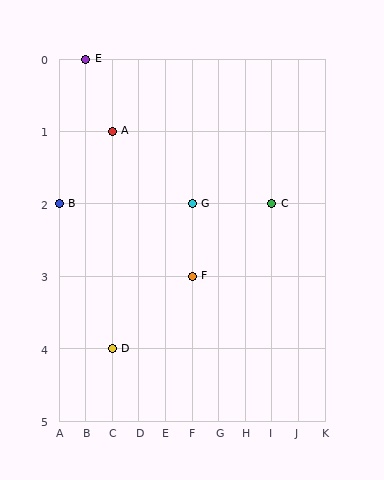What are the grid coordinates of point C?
Point C is at grid coordinates (I, 2).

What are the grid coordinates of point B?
Point B is at grid coordinates (A, 2).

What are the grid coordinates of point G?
Point G is at grid coordinates (F, 2).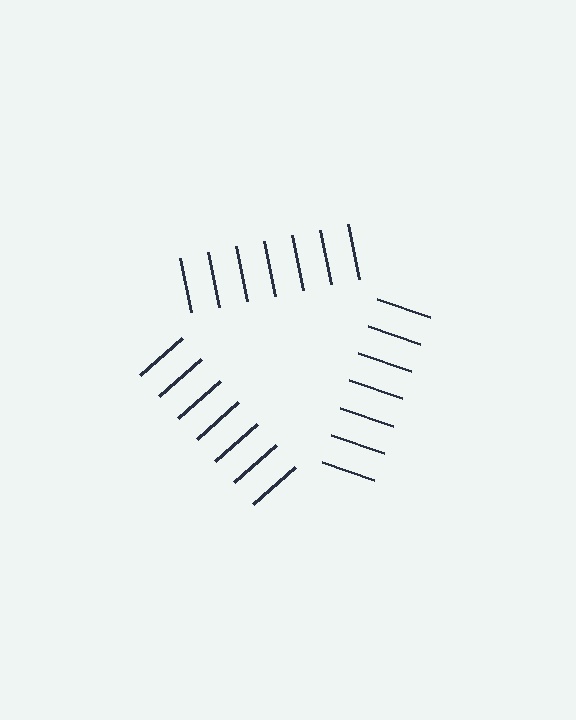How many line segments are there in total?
21 — 7 along each of the 3 edges.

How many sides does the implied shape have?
3 sides — the line-ends trace a triangle.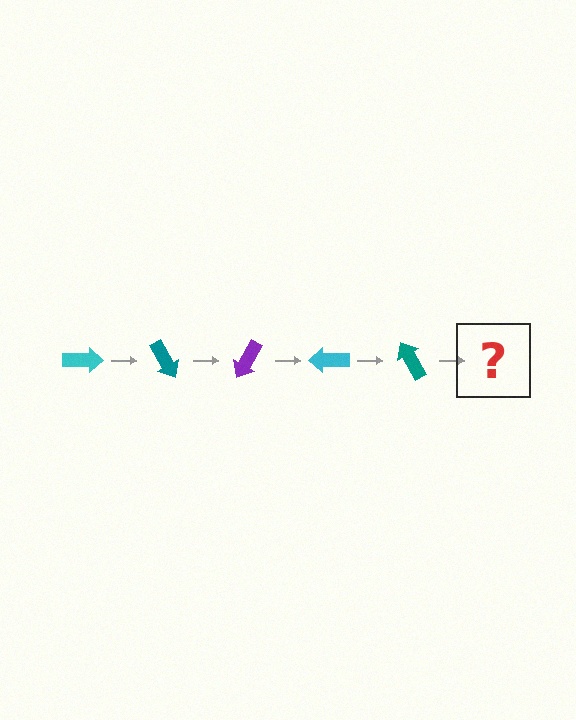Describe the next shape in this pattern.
It should be a purple arrow, rotated 300 degrees from the start.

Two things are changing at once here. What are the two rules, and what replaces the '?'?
The two rules are that it rotates 60 degrees each step and the color cycles through cyan, teal, and purple. The '?' should be a purple arrow, rotated 300 degrees from the start.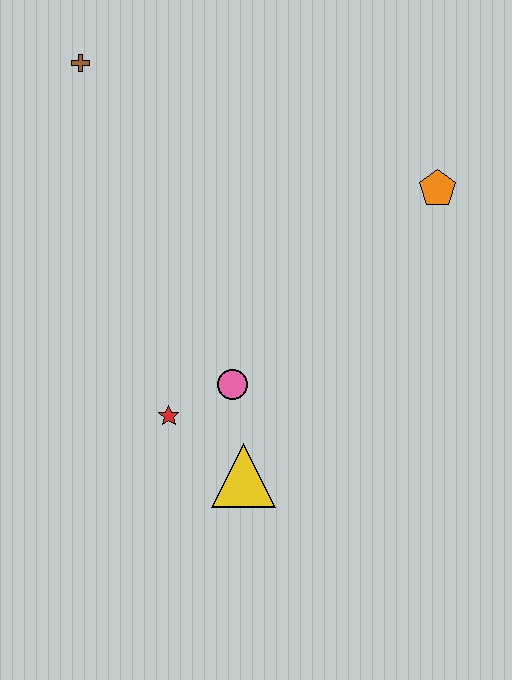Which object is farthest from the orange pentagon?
The brown cross is farthest from the orange pentagon.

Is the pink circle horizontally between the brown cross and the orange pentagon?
Yes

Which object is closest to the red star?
The pink circle is closest to the red star.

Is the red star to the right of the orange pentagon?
No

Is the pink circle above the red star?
Yes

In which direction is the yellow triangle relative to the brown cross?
The yellow triangle is below the brown cross.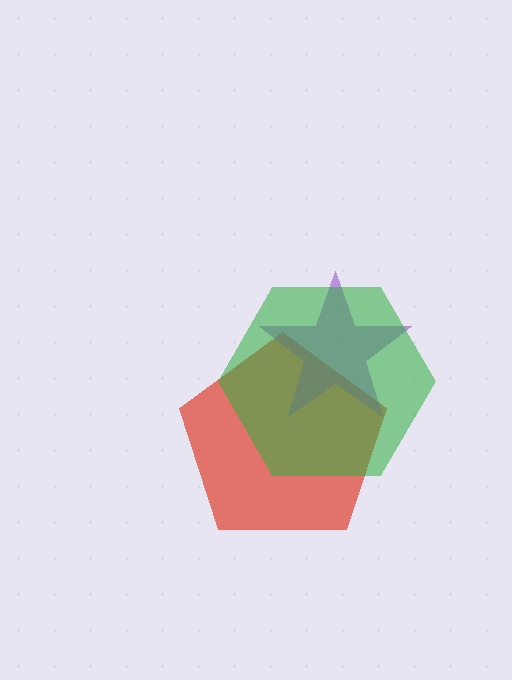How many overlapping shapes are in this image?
There are 3 overlapping shapes in the image.